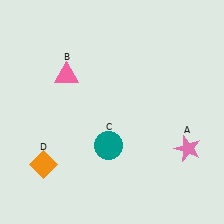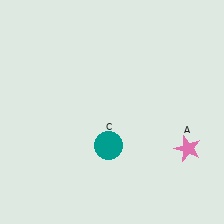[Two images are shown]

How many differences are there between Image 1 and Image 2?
There are 2 differences between the two images.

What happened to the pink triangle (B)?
The pink triangle (B) was removed in Image 2. It was in the top-left area of Image 1.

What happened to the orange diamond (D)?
The orange diamond (D) was removed in Image 2. It was in the bottom-left area of Image 1.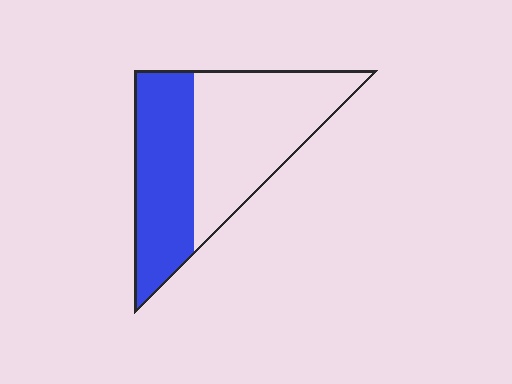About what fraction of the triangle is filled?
About two fifths (2/5).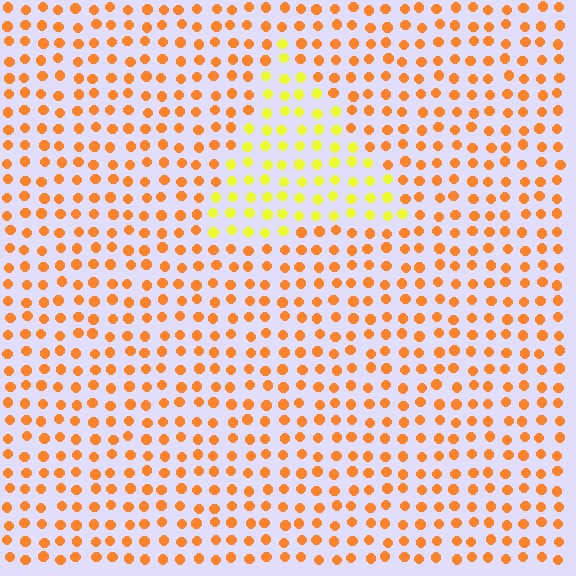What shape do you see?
I see a triangle.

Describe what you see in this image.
The image is filled with small orange elements in a uniform arrangement. A triangle-shaped region is visible where the elements are tinted to a slightly different hue, forming a subtle color boundary.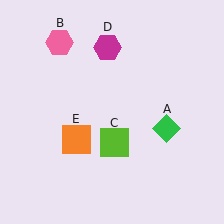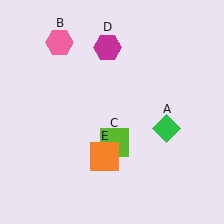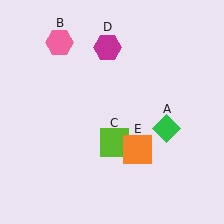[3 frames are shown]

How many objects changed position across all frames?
1 object changed position: orange square (object E).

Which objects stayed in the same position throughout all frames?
Green diamond (object A) and pink hexagon (object B) and lime square (object C) and magenta hexagon (object D) remained stationary.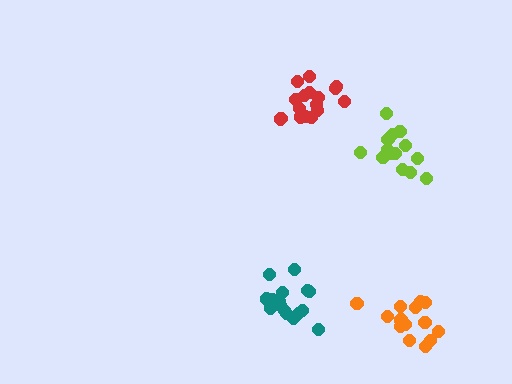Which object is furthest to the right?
The orange cluster is rightmost.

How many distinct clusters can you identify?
There are 4 distinct clusters.